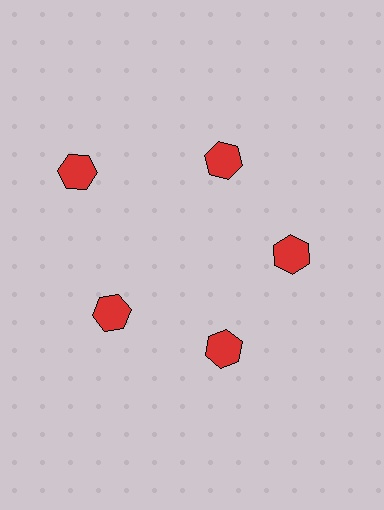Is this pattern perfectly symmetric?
No. The 5 red hexagons are arranged in a ring, but one element near the 10 o'clock position is pushed outward from the center, breaking the 5-fold rotational symmetry.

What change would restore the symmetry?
The symmetry would be restored by moving it inward, back onto the ring so that all 5 hexagons sit at equal angles and equal distance from the center.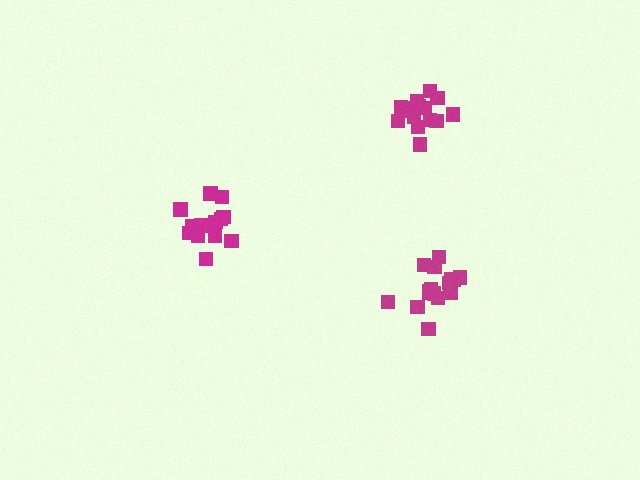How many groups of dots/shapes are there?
There are 3 groups.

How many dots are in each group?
Group 1: 16 dots, Group 2: 15 dots, Group 3: 15 dots (46 total).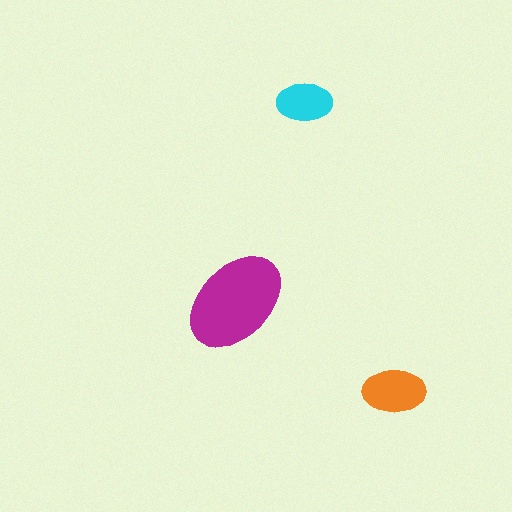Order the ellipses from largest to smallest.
the magenta one, the orange one, the cyan one.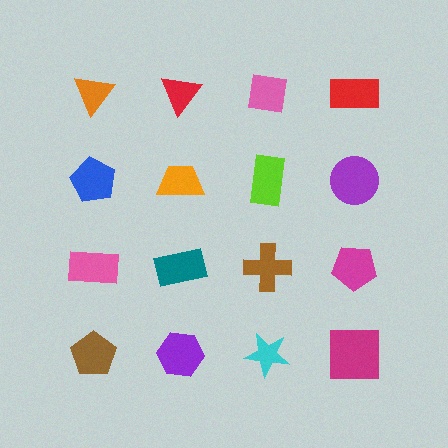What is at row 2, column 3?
A lime rectangle.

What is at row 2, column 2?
An orange trapezoid.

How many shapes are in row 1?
4 shapes.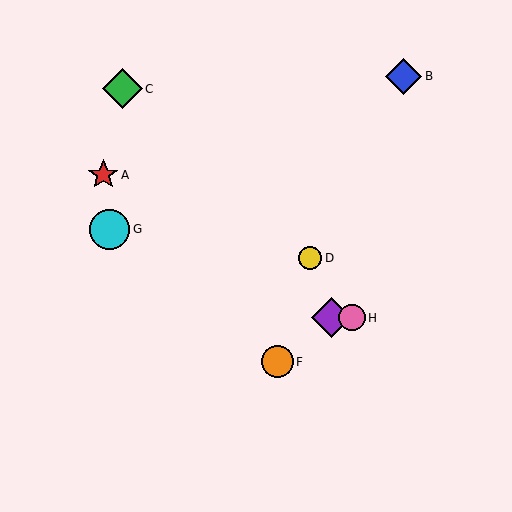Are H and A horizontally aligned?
No, H is at y≈318 and A is at y≈175.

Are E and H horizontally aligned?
Yes, both are at y≈318.